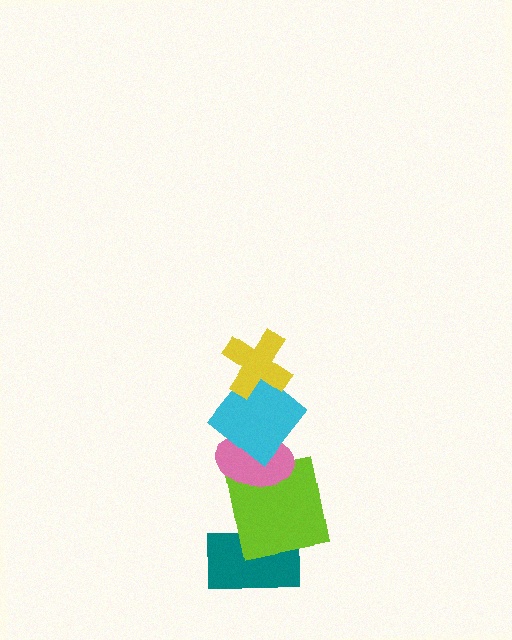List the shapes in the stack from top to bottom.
From top to bottom: the yellow cross, the cyan diamond, the pink ellipse, the lime square, the teal rectangle.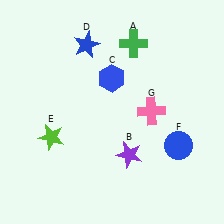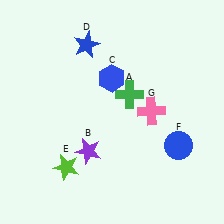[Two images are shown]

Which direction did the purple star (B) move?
The purple star (B) moved left.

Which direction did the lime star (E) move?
The lime star (E) moved down.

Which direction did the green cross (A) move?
The green cross (A) moved down.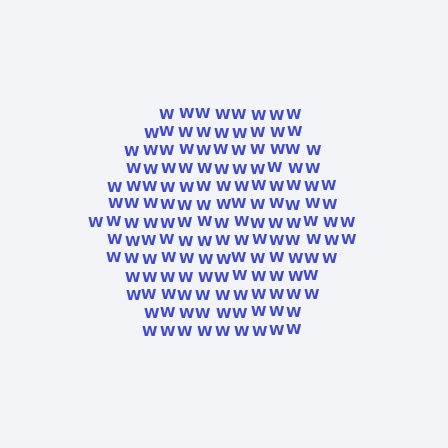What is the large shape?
The large shape is a hexagon.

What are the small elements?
The small elements are letter W's.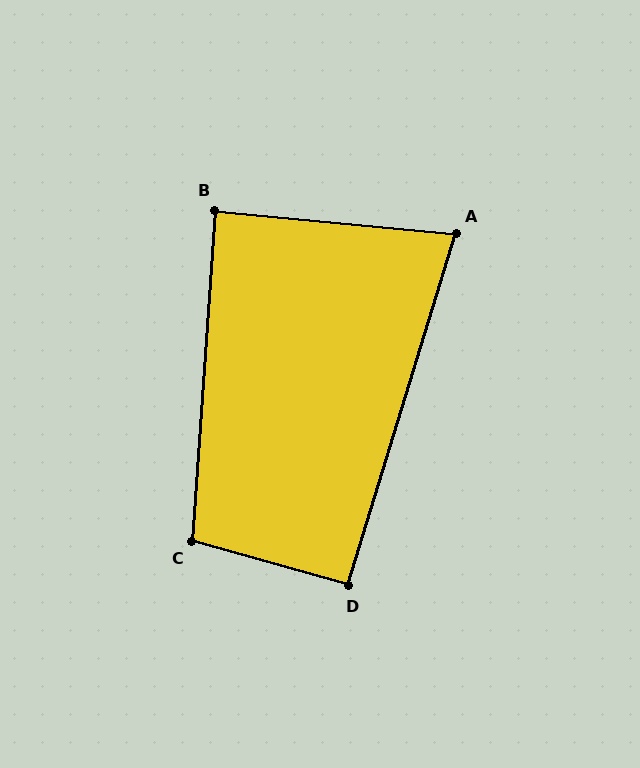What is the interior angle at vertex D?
Approximately 92 degrees (approximately right).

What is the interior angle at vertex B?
Approximately 88 degrees (approximately right).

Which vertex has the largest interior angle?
C, at approximately 101 degrees.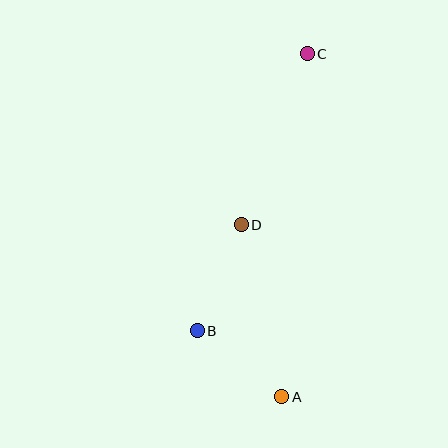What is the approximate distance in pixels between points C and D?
The distance between C and D is approximately 183 pixels.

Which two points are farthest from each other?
Points A and C are farthest from each other.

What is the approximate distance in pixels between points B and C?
The distance between B and C is approximately 298 pixels.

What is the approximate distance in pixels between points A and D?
The distance between A and D is approximately 177 pixels.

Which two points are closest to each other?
Points A and B are closest to each other.